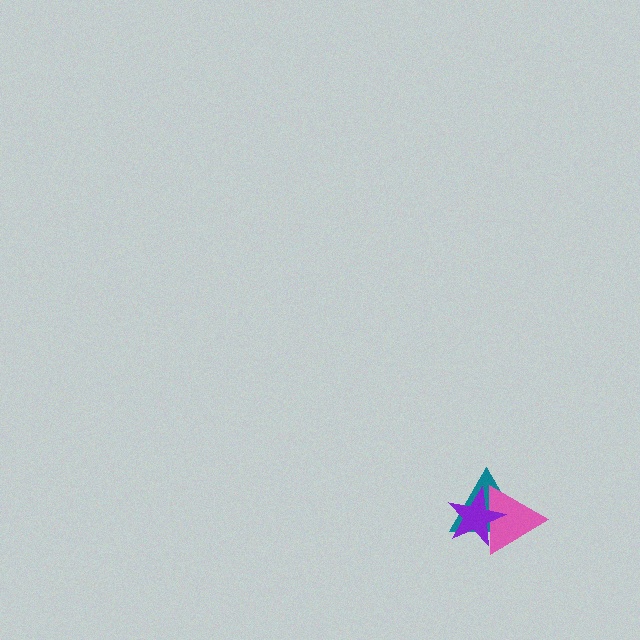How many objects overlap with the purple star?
2 objects overlap with the purple star.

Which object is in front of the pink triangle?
The purple star is in front of the pink triangle.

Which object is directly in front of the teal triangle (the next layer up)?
The pink triangle is directly in front of the teal triangle.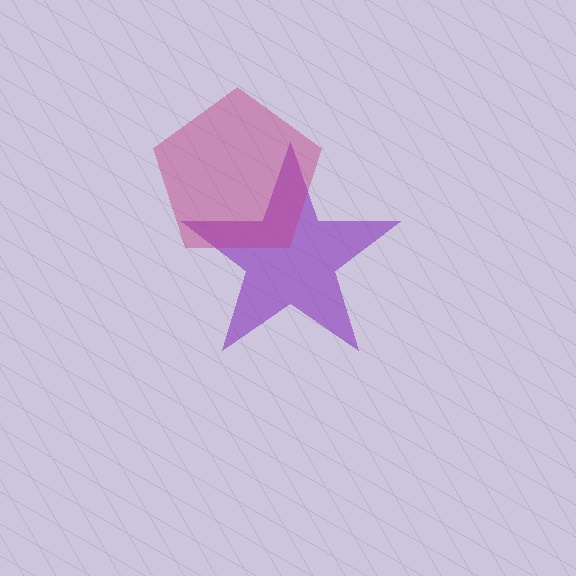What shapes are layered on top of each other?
The layered shapes are: a purple star, a magenta pentagon.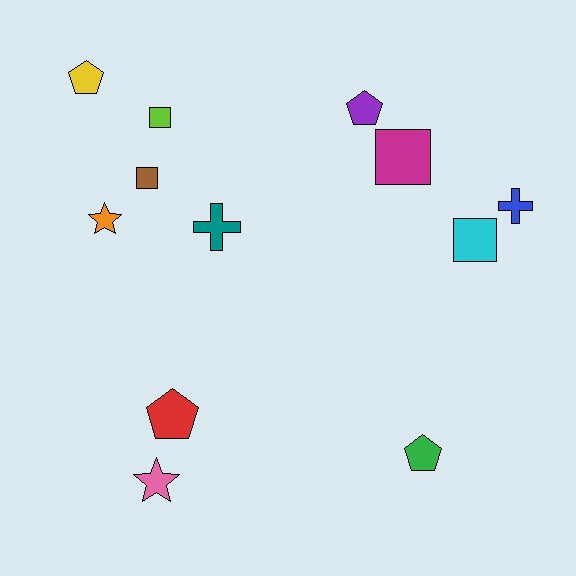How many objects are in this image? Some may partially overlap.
There are 12 objects.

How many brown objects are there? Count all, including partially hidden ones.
There is 1 brown object.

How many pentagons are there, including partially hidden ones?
There are 4 pentagons.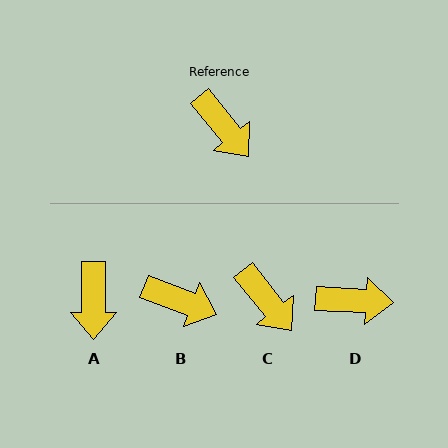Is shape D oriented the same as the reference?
No, it is off by about 48 degrees.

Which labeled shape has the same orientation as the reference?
C.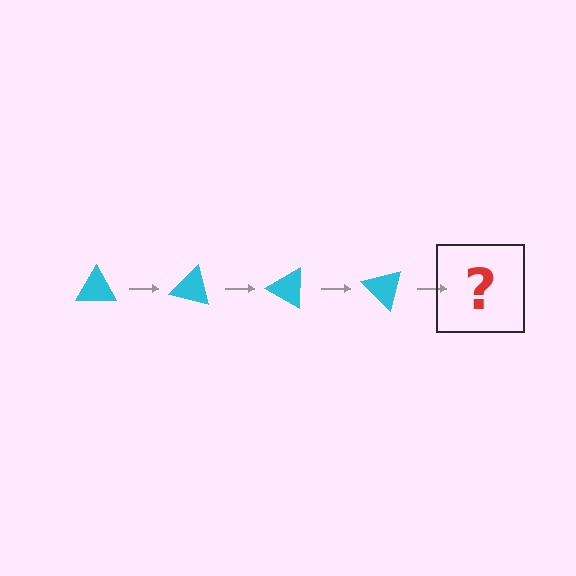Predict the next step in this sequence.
The next step is a cyan triangle rotated 60 degrees.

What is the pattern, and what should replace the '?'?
The pattern is that the triangle rotates 15 degrees each step. The '?' should be a cyan triangle rotated 60 degrees.